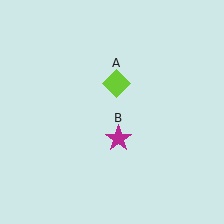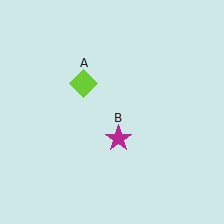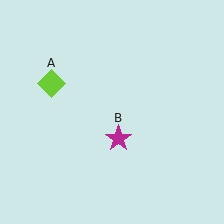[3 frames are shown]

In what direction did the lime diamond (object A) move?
The lime diamond (object A) moved left.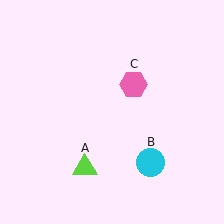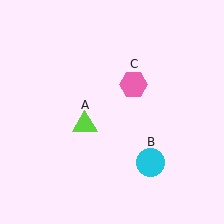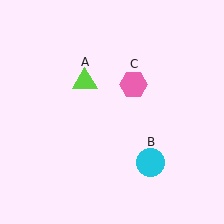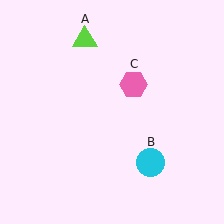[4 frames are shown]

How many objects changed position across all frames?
1 object changed position: lime triangle (object A).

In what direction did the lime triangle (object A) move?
The lime triangle (object A) moved up.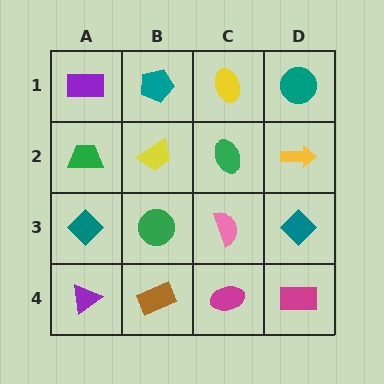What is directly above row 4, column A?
A teal diamond.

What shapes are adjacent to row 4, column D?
A teal diamond (row 3, column D), a magenta ellipse (row 4, column C).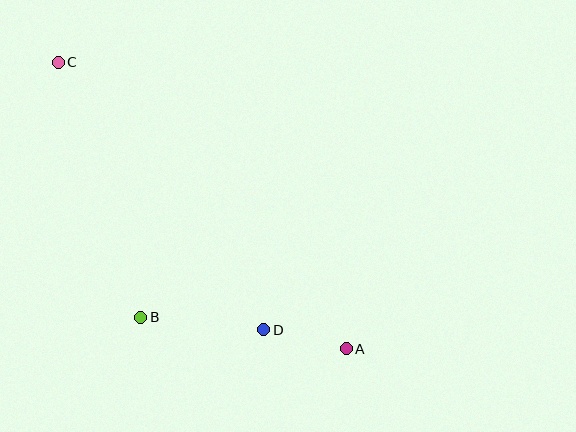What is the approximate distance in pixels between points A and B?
The distance between A and B is approximately 208 pixels.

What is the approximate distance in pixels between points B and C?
The distance between B and C is approximately 268 pixels.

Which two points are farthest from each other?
Points A and C are farthest from each other.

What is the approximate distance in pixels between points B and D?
The distance between B and D is approximately 123 pixels.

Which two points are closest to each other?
Points A and D are closest to each other.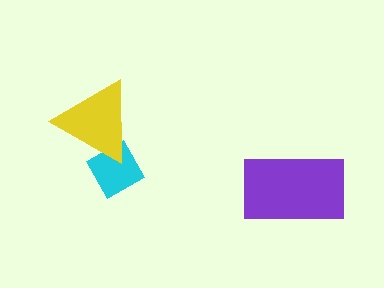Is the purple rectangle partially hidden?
No, no other shape covers it.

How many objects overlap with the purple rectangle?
0 objects overlap with the purple rectangle.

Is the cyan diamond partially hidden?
Yes, it is partially covered by another shape.